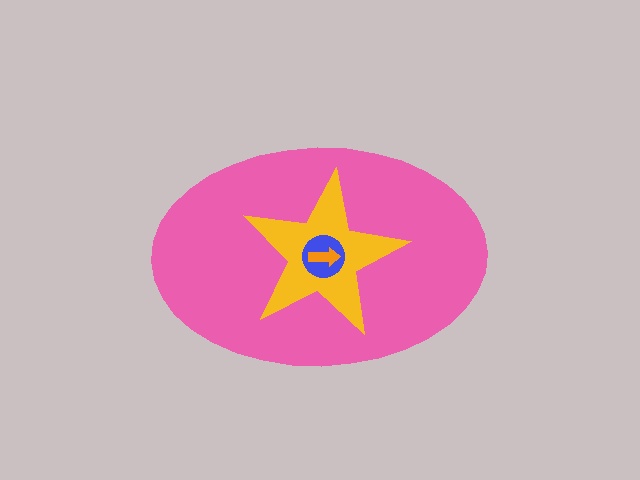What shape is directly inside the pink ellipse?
The yellow star.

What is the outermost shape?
The pink ellipse.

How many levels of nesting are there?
4.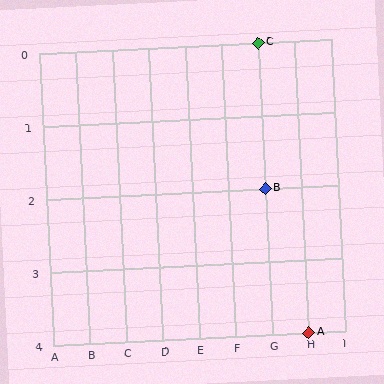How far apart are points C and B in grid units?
Points C and B are 2 rows apart.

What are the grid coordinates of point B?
Point B is at grid coordinates (G, 2).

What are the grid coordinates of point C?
Point C is at grid coordinates (G, 0).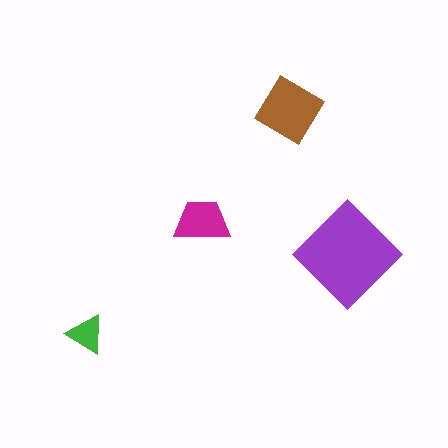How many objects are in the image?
There are 4 objects in the image.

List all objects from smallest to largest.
The green triangle, the magenta trapezoid, the brown diamond, the purple diamond.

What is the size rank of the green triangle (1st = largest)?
4th.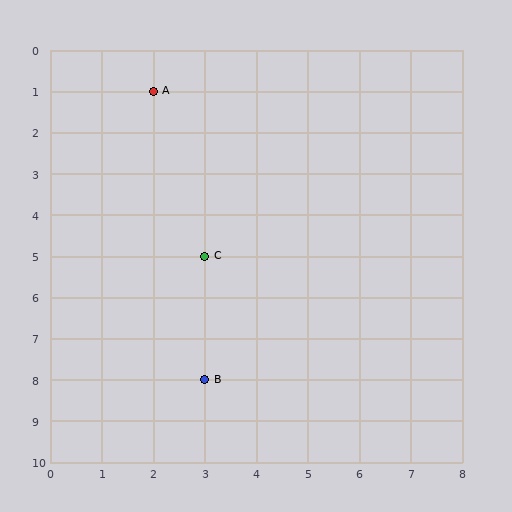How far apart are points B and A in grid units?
Points B and A are 1 column and 7 rows apart (about 7.1 grid units diagonally).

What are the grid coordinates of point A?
Point A is at grid coordinates (2, 1).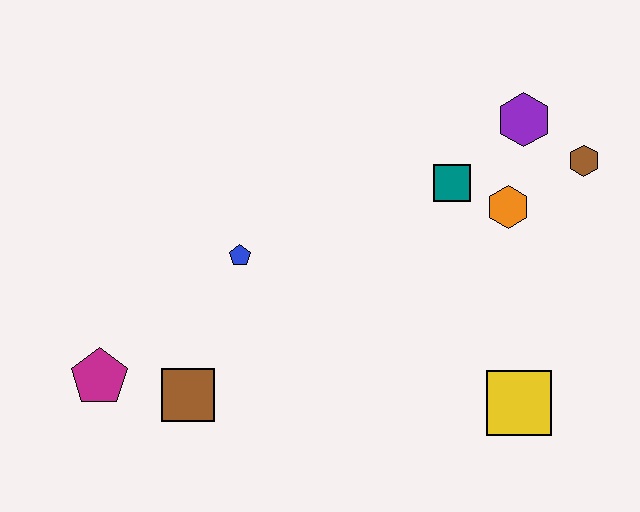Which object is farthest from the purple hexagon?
The magenta pentagon is farthest from the purple hexagon.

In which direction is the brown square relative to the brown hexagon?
The brown square is to the left of the brown hexagon.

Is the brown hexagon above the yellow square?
Yes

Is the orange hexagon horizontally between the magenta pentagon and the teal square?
No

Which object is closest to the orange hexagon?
The teal square is closest to the orange hexagon.